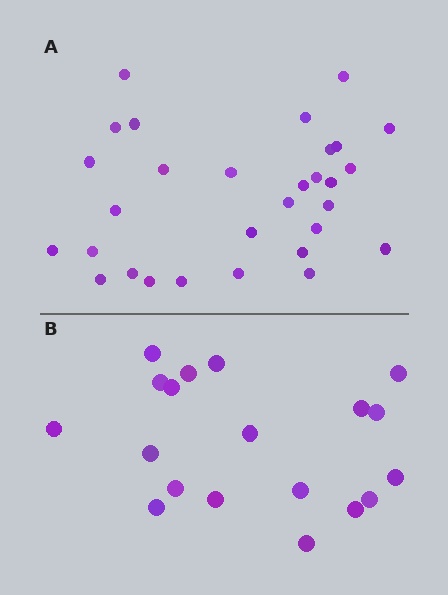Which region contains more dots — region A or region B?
Region A (the top region) has more dots.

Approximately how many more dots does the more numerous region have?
Region A has roughly 12 or so more dots than region B.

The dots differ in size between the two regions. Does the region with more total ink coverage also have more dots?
No. Region B has more total ink coverage because its dots are larger, but region A actually contains more individual dots. Total area can be misleading — the number of items is what matters here.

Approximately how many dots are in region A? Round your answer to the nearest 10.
About 30 dots.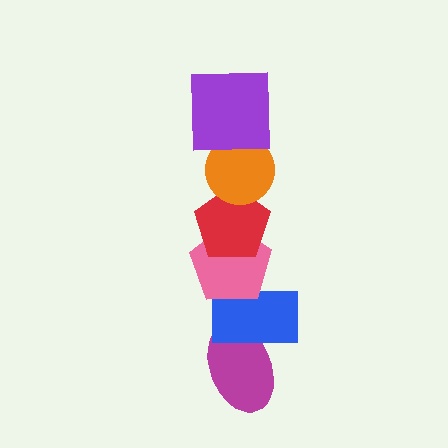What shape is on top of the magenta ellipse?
The blue rectangle is on top of the magenta ellipse.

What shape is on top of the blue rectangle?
The pink pentagon is on top of the blue rectangle.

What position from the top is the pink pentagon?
The pink pentagon is 4th from the top.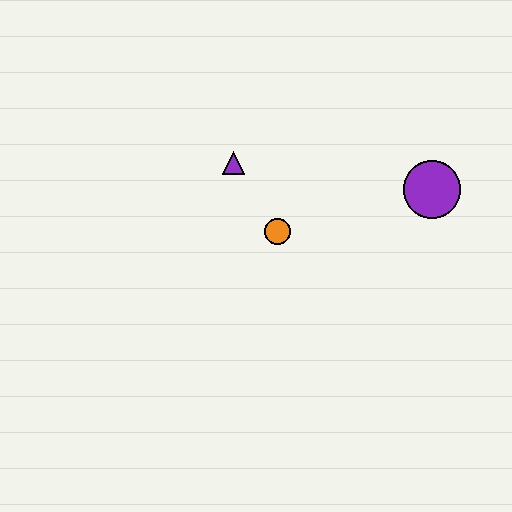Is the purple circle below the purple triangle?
Yes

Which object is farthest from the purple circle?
The purple triangle is farthest from the purple circle.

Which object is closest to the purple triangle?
The orange circle is closest to the purple triangle.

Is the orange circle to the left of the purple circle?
Yes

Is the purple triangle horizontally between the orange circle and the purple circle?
No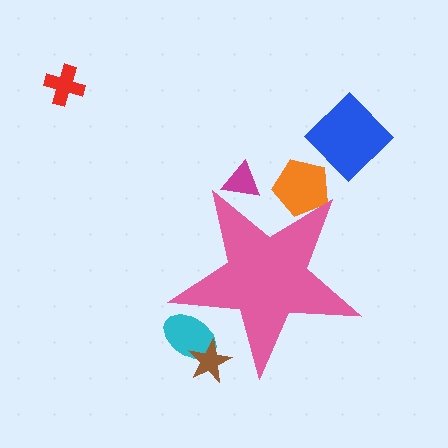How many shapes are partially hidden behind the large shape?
4 shapes are partially hidden.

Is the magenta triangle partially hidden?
Yes, the magenta triangle is partially hidden behind the pink star.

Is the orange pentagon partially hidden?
Yes, the orange pentagon is partially hidden behind the pink star.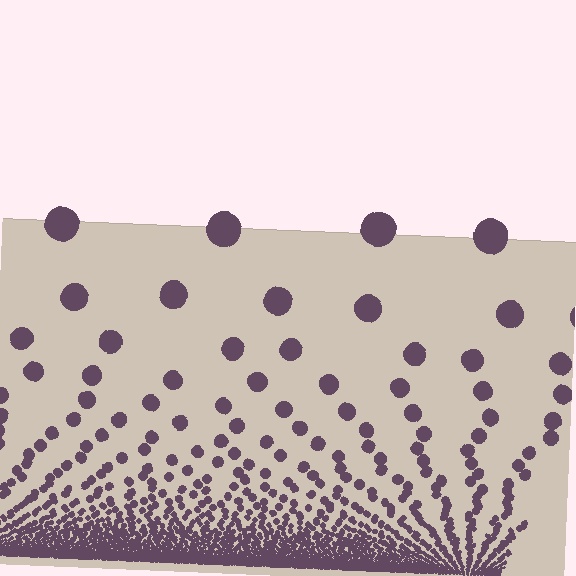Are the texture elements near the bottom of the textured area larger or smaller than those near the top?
Smaller. The gradient is inverted — elements near the bottom are smaller and denser.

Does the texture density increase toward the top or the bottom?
Density increases toward the bottom.